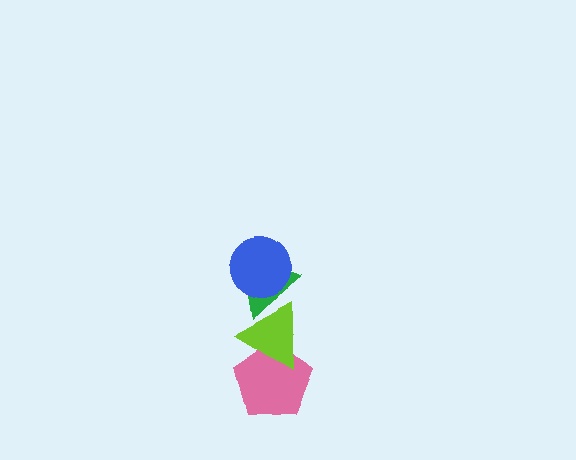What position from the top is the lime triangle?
The lime triangle is 3rd from the top.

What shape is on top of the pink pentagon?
The lime triangle is on top of the pink pentagon.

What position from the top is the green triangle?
The green triangle is 2nd from the top.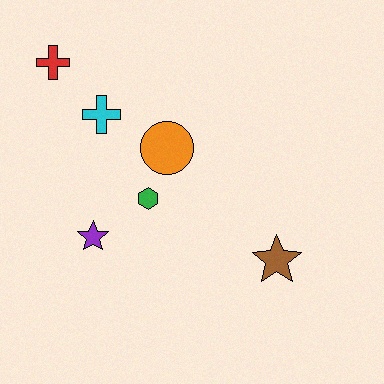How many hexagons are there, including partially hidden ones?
There is 1 hexagon.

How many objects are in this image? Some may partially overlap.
There are 6 objects.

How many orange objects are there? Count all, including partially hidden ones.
There is 1 orange object.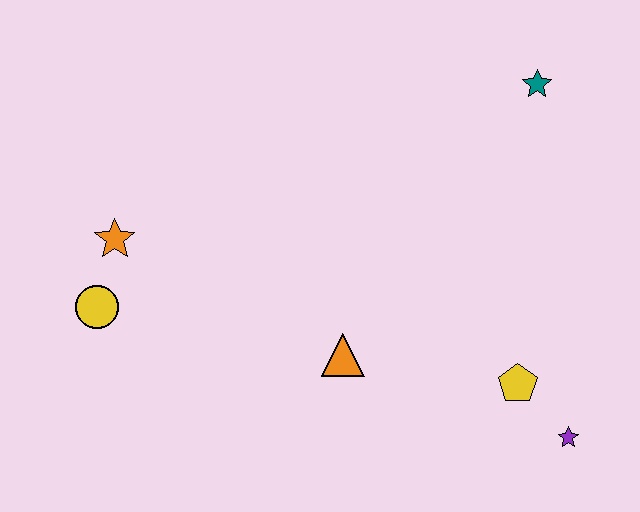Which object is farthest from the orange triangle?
The teal star is farthest from the orange triangle.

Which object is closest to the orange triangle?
The yellow pentagon is closest to the orange triangle.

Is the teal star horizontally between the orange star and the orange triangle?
No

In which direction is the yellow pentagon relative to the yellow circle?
The yellow pentagon is to the right of the yellow circle.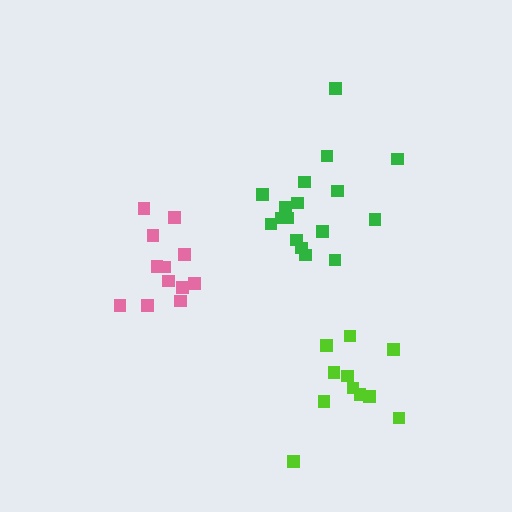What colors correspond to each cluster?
The clusters are colored: pink, green, lime.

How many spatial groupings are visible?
There are 3 spatial groupings.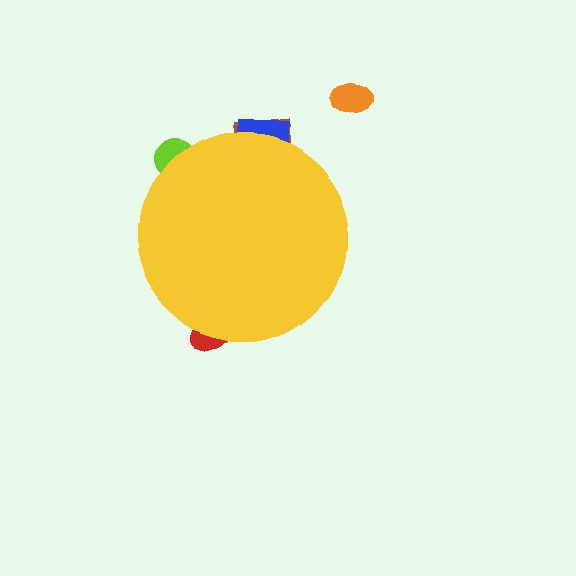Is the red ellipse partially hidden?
Yes, the red ellipse is partially hidden behind the yellow circle.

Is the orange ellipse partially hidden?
No, the orange ellipse is fully visible.